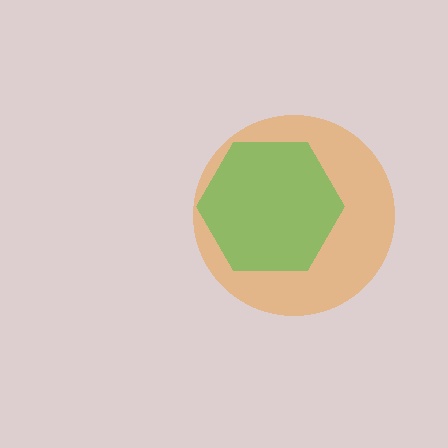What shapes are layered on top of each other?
The layered shapes are: an orange circle, a green hexagon.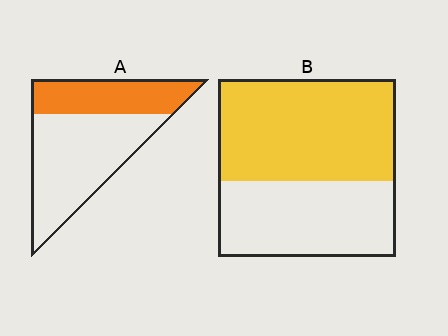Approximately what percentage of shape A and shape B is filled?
A is approximately 35% and B is approximately 55%.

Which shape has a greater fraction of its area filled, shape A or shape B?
Shape B.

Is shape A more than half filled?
No.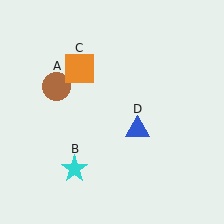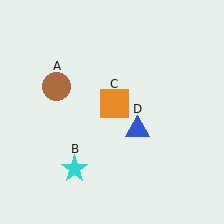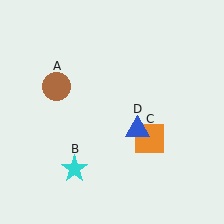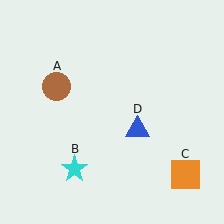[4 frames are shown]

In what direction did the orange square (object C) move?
The orange square (object C) moved down and to the right.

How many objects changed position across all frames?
1 object changed position: orange square (object C).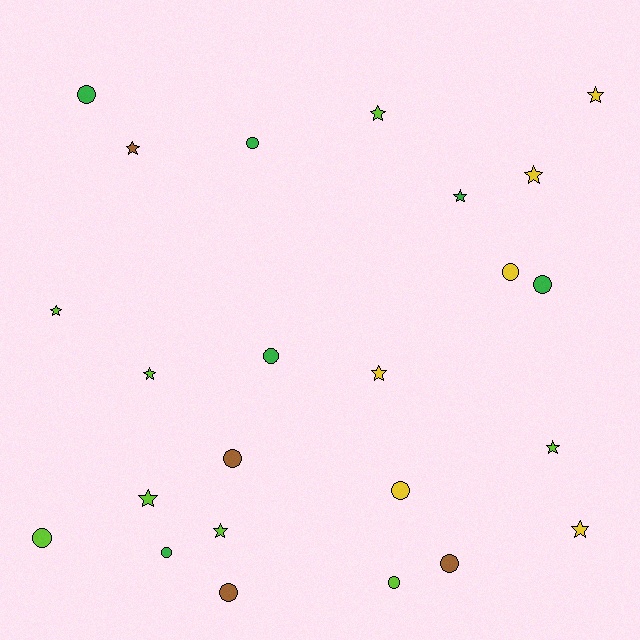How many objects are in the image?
There are 24 objects.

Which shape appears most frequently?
Circle, with 12 objects.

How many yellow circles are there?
There are 2 yellow circles.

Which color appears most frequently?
Lime, with 8 objects.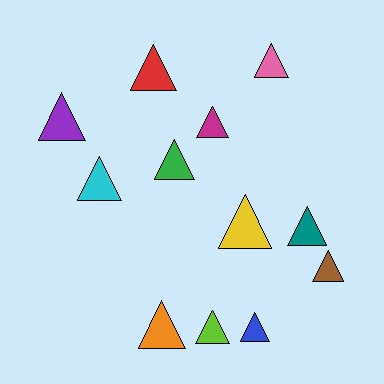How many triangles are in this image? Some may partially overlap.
There are 12 triangles.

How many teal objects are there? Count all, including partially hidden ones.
There is 1 teal object.